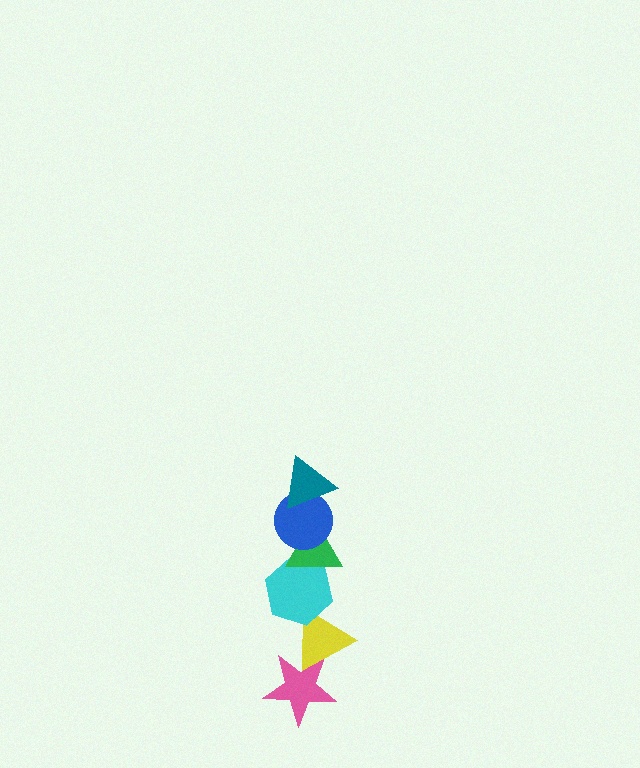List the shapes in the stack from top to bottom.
From top to bottom: the teal triangle, the blue circle, the green triangle, the cyan hexagon, the yellow triangle, the pink star.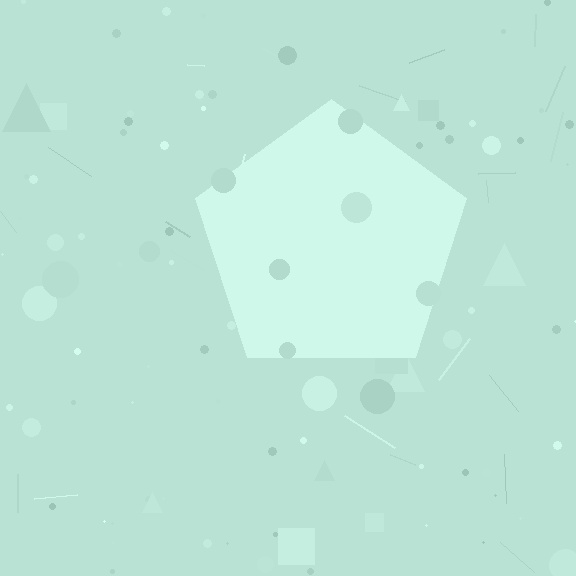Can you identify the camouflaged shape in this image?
The camouflaged shape is a pentagon.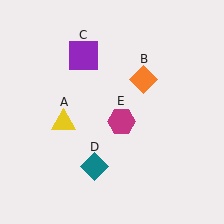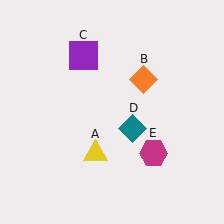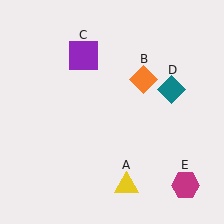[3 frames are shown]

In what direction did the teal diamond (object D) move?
The teal diamond (object D) moved up and to the right.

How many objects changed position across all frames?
3 objects changed position: yellow triangle (object A), teal diamond (object D), magenta hexagon (object E).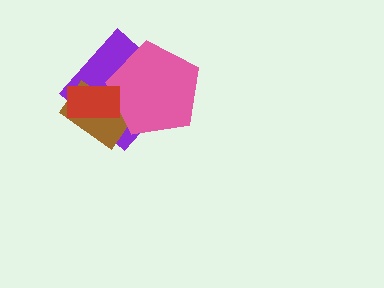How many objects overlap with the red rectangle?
3 objects overlap with the red rectangle.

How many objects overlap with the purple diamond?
3 objects overlap with the purple diamond.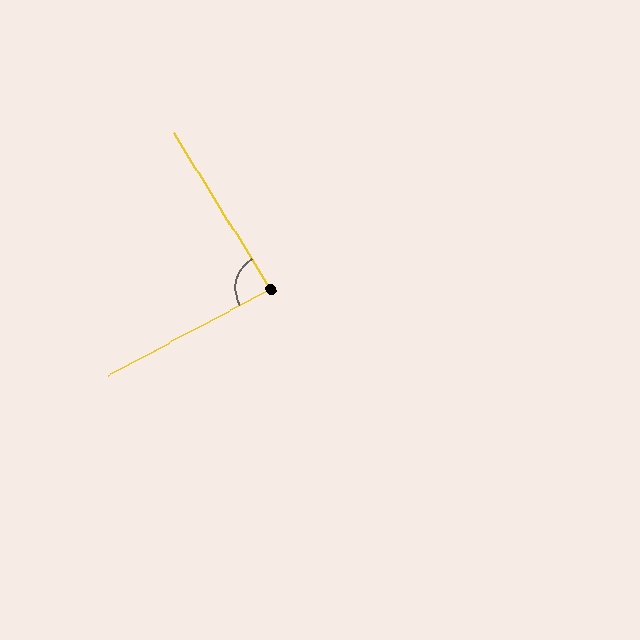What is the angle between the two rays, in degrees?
Approximately 86 degrees.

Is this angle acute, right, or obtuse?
It is approximately a right angle.